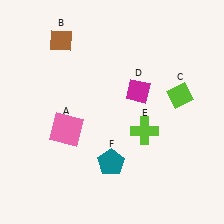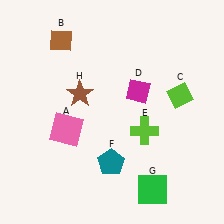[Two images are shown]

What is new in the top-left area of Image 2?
A brown star (H) was added in the top-left area of Image 2.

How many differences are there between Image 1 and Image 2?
There are 2 differences between the two images.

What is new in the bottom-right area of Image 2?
A green square (G) was added in the bottom-right area of Image 2.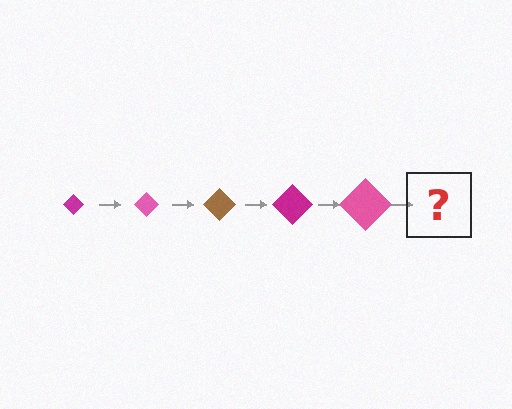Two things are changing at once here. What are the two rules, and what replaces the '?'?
The two rules are that the diamond grows larger each step and the color cycles through magenta, pink, and brown. The '?' should be a brown diamond, larger than the previous one.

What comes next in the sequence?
The next element should be a brown diamond, larger than the previous one.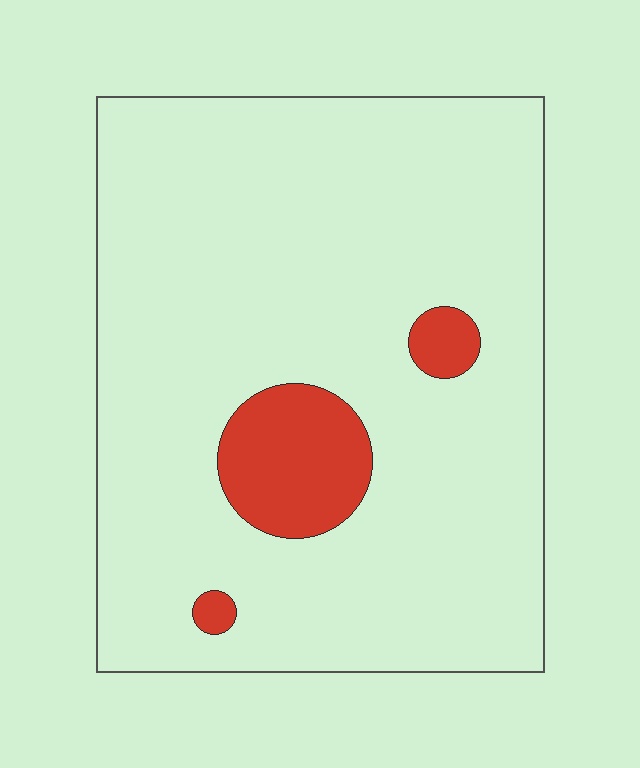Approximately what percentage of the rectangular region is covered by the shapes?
Approximately 10%.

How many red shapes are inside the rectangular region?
3.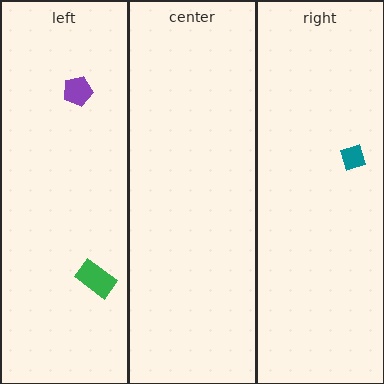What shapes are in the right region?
The teal diamond.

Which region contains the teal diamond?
The right region.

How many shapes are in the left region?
2.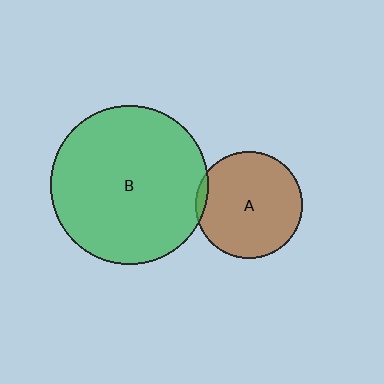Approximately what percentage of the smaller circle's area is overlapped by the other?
Approximately 5%.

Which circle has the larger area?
Circle B (green).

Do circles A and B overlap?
Yes.